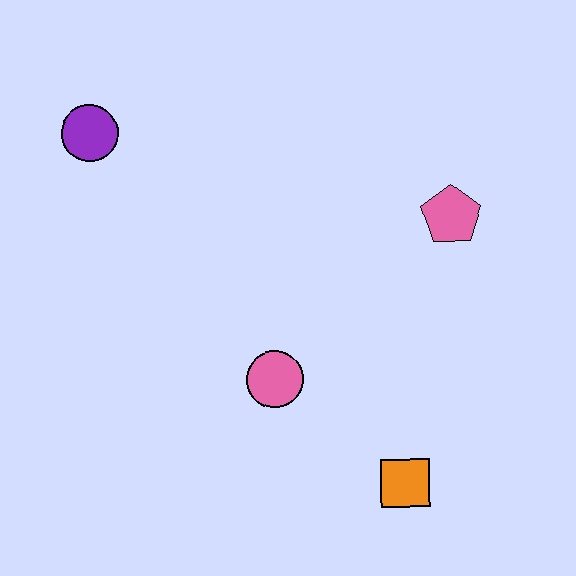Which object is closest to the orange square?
The pink circle is closest to the orange square.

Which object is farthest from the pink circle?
The purple circle is farthest from the pink circle.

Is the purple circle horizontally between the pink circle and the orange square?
No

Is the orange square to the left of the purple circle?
No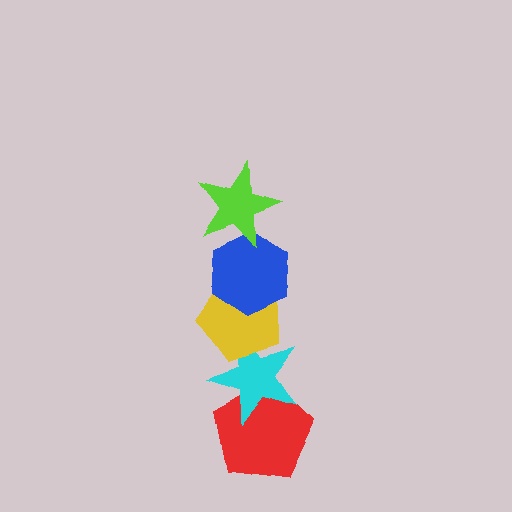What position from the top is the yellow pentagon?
The yellow pentagon is 3rd from the top.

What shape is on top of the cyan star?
The yellow pentagon is on top of the cyan star.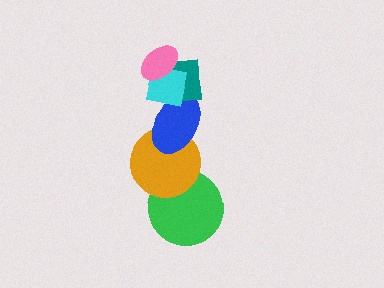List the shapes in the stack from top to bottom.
From top to bottom: the pink ellipse, the cyan square, the teal square, the blue ellipse, the orange circle, the green circle.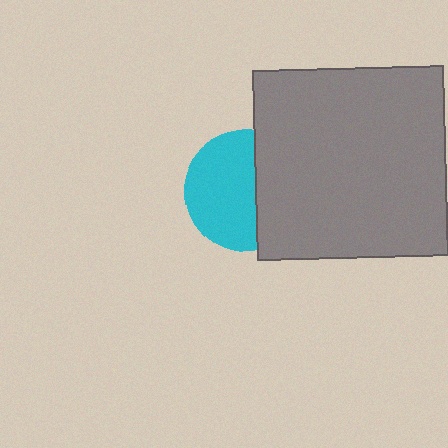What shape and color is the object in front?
The object in front is a gray square.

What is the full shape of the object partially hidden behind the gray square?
The partially hidden object is a cyan circle.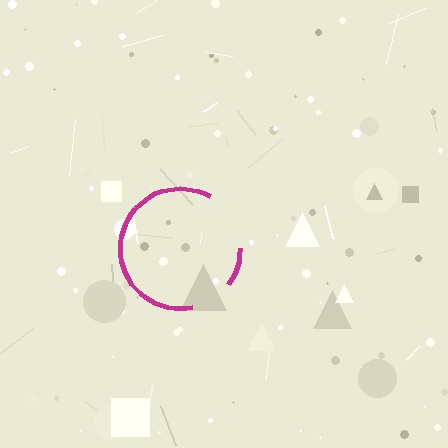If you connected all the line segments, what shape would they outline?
They would outline a circle.